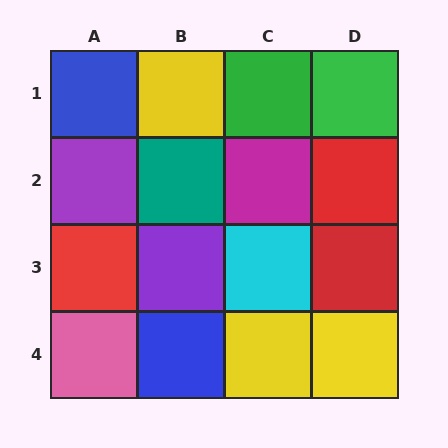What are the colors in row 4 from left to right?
Pink, blue, yellow, yellow.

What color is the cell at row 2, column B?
Teal.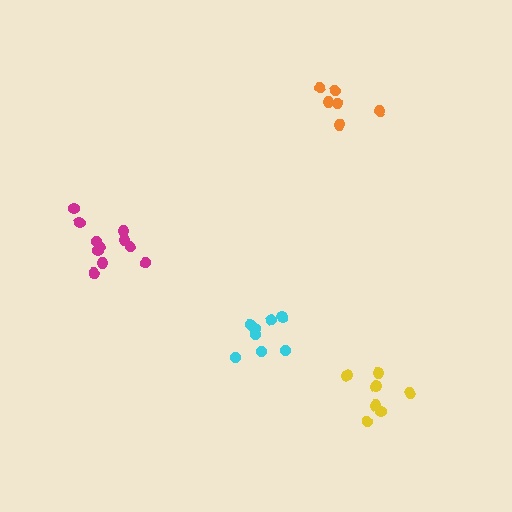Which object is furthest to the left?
The magenta cluster is leftmost.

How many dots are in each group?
Group 1: 6 dots, Group 2: 8 dots, Group 3: 7 dots, Group 4: 11 dots (32 total).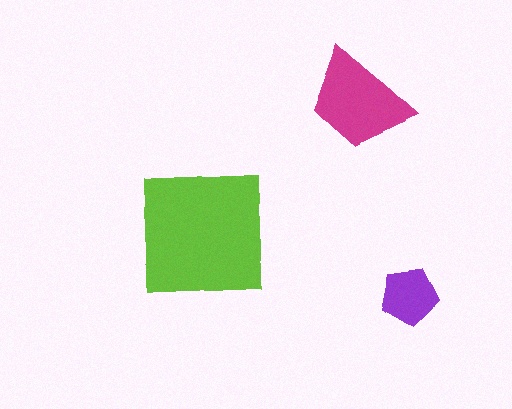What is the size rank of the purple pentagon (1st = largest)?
3rd.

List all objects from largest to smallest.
The lime square, the magenta trapezoid, the purple pentagon.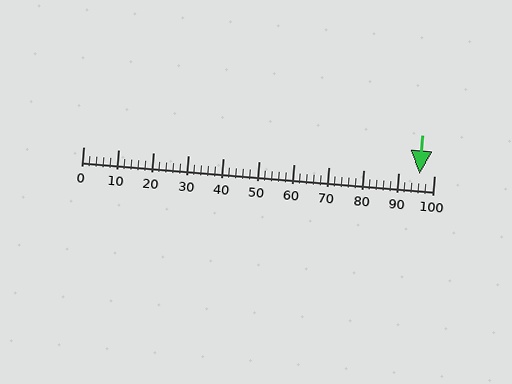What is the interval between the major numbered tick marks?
The major tick marks are spaced 10 units apart.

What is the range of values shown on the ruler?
The ruler shows values from 0 to 100.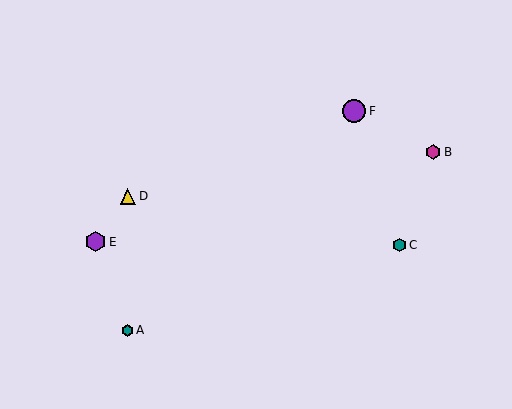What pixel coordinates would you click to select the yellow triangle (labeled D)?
Click at (128, 196) to select the yellow triangle D.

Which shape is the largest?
The purple circle (labeled F) is the largest.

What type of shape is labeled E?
Shape E is a purple hexagon.